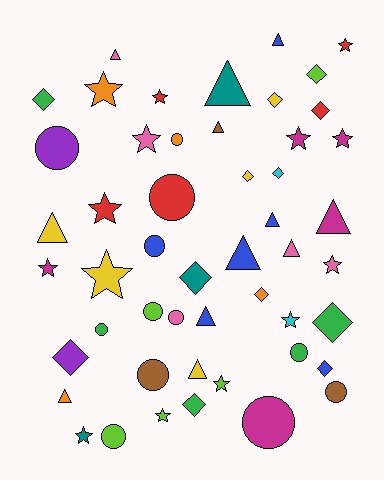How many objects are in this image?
There are 50 objects.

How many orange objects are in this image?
There are 4 orange objects.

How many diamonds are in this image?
There are 12 diamonds.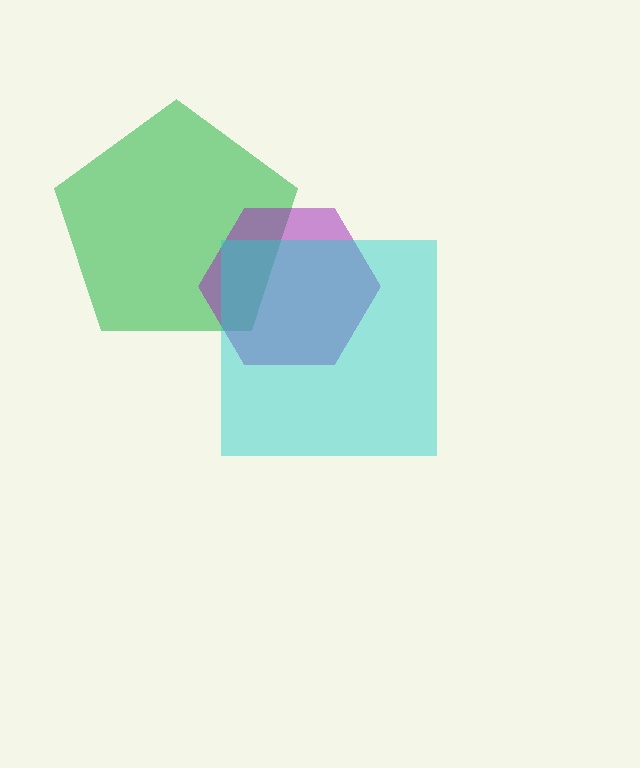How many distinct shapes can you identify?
There are 3 distinct shapes: a green pentagon, a purple hexagon, a cyan square.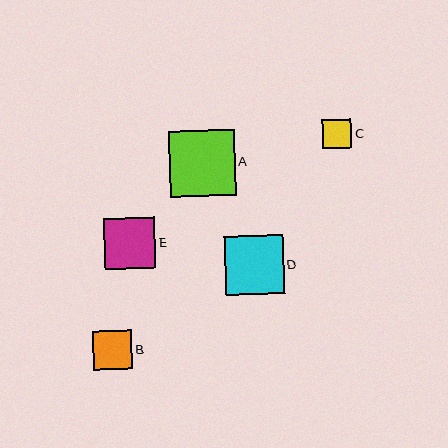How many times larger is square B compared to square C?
Square B is approximately 1.4 times the size of square C.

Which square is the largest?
Square A is the largest with a size of approximately 66 pixels.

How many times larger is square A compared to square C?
Square A is approximately 2.3 times the size of square C.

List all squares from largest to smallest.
From largest to smallest: A, D, E, B, C.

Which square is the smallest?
Square C is the smallest with a size of approximately 29 pixels.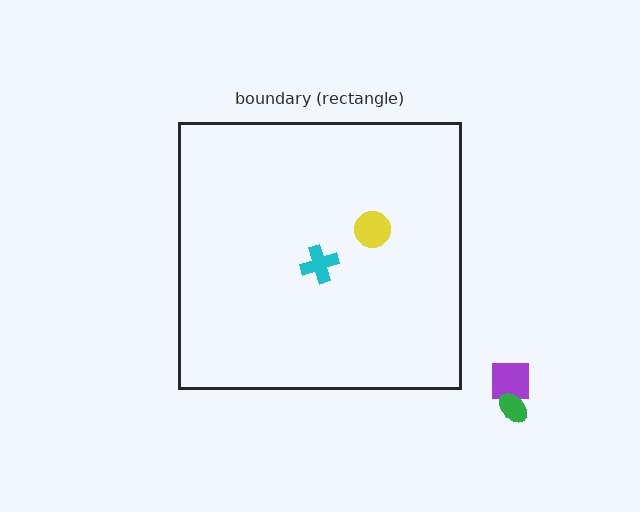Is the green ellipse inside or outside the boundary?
Outside.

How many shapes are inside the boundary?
2 inside, 2 outside.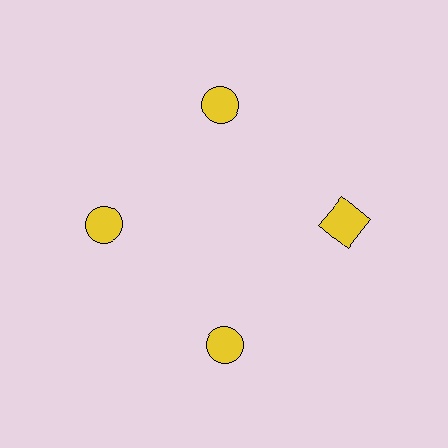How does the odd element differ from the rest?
It has a different shape: square instead of circle.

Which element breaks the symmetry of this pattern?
The yellow square at roughly the 3 o'clock position breaks the symmetry. All other shapes are yellow circles.